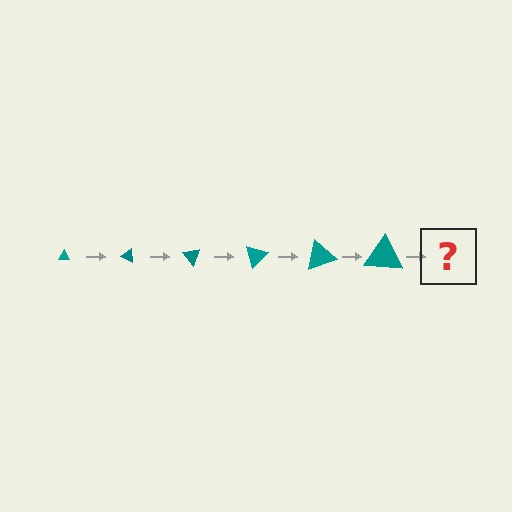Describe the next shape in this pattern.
It should be a triangle, larger than the previous one and rotated 150 degrees from the start.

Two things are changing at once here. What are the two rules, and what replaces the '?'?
The two rules are that the triangle grows larger each step and it rotates 25 degrees each step. The '?' should be a triangle, larger than the previous one and rotated 150 degrees from the start.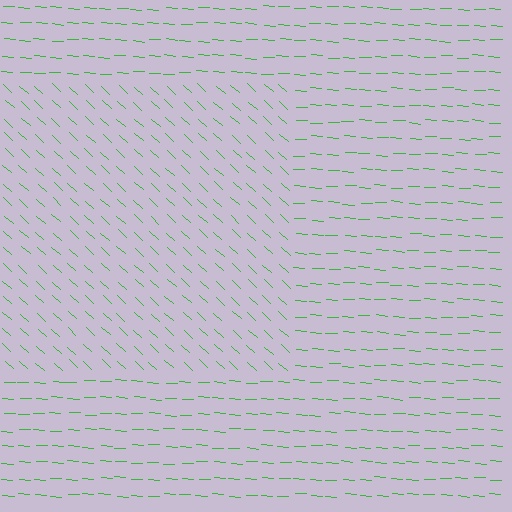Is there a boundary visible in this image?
Yes, there is a texture boundary formed by a change in line orientation.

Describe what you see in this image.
The image is filled with small green line segments. A rectangle region in the image has lines oriented differently from the surrounding lines, creating a visible texture boundary.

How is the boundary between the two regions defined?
The boundary is defined purely by a change in line orientation (approximately 38 degrees difference). All lines are the same color and thickness.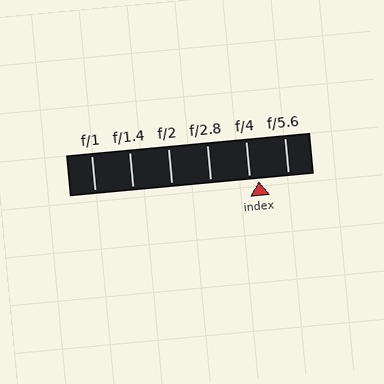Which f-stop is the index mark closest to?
The index mark is closest to f/4.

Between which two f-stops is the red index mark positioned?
The index mark is between f/4 and f/5.6.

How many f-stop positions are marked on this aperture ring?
There are 6 f-stop positions marked.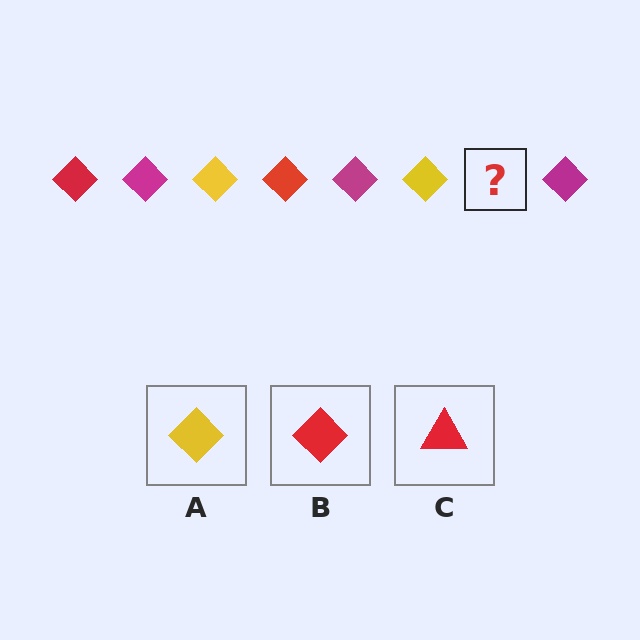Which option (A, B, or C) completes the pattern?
B.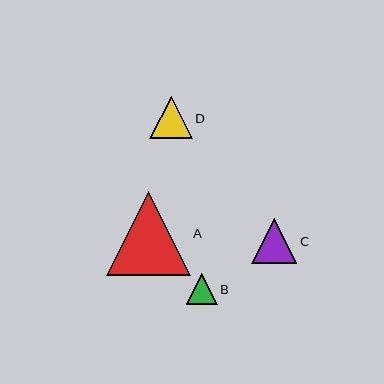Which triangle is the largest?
Triangle A is the largest with a size of approximately 84 pixels.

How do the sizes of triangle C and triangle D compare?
Triangle C and triangle D are approximately the same size.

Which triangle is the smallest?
Triangle B is the smallest with a size of approximately 31 pixels.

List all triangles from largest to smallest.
From largest to smallest: A, C, D, B.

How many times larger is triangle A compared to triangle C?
Triangle A is approximately 1.9 times the size of triangle C.